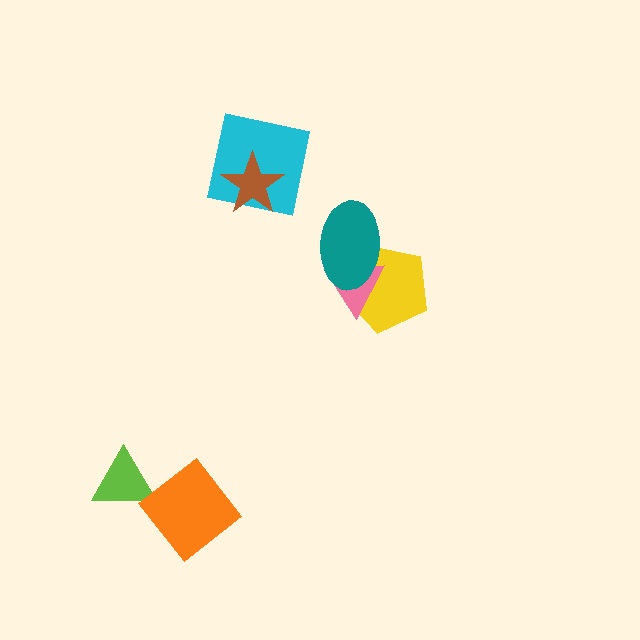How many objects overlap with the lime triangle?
0 objects overlap with the lime triangle.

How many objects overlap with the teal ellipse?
2 objects overlap with the teal ellipse.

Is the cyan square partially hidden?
Yes, it is partially covered by another shape.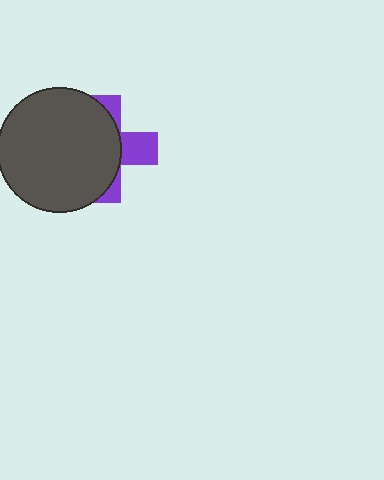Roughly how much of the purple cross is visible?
A small part of it is visible (roughly 35%).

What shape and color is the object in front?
The object in front is a dark gray circle.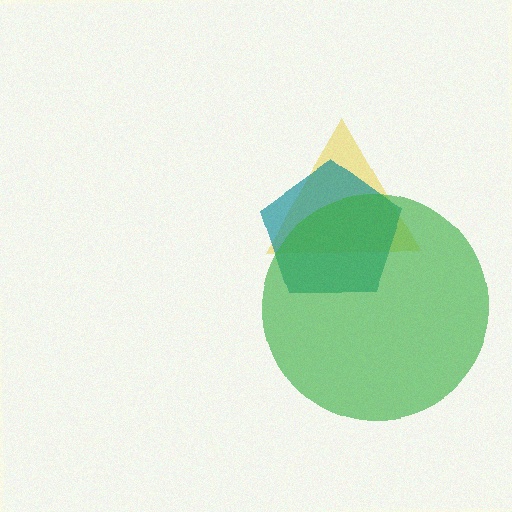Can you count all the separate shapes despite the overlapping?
Yes, there are 3 separate shapes.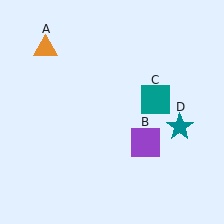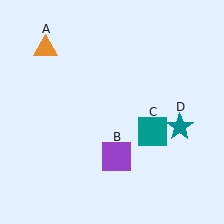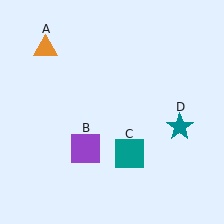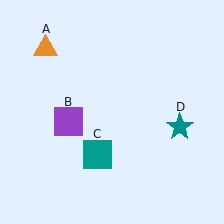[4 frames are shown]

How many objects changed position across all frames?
2 objects changed position: purple square (object B), teal square (object C).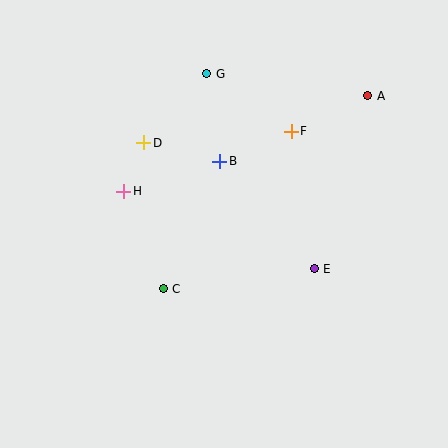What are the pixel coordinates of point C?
Point C is at (163, 289).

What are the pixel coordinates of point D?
Point D is at (144, 143).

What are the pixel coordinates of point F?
Point F is at (291, 131).